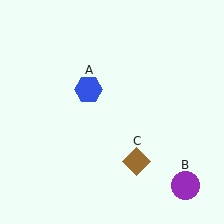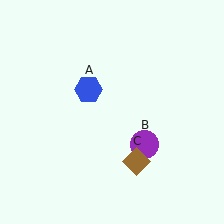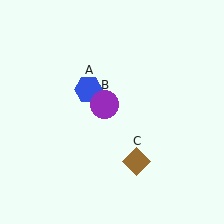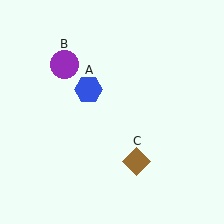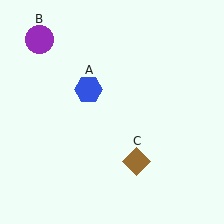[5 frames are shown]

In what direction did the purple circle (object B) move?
The purple circle (object B) moved up and to the left.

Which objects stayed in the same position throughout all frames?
Blue hexagon (object A) and brown diamond (object C) remained stationary.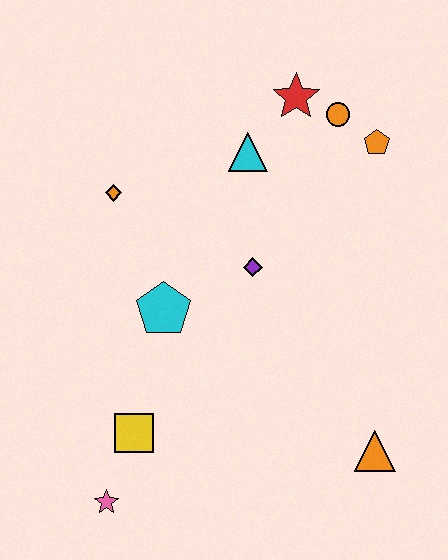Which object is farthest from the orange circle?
The pink star is farthest from the orange circle.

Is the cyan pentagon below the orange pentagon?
Yes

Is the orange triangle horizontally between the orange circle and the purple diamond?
No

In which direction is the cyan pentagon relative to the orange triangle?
The cyan pentagon is to the left of the orange triangle.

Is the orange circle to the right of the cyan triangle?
Yes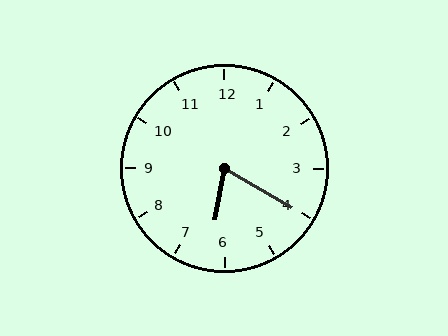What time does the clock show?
6:20.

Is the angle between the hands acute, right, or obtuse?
It is acute.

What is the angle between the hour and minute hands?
Approximately 70 degrees.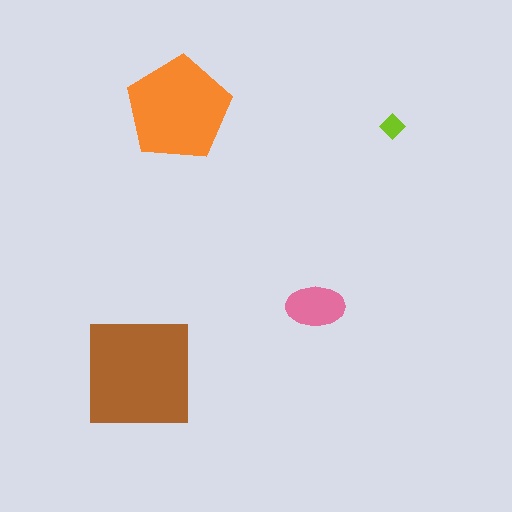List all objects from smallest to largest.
The lime diamond, the pink ellipse, the orange pentagon, the brown square.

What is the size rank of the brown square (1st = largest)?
1st.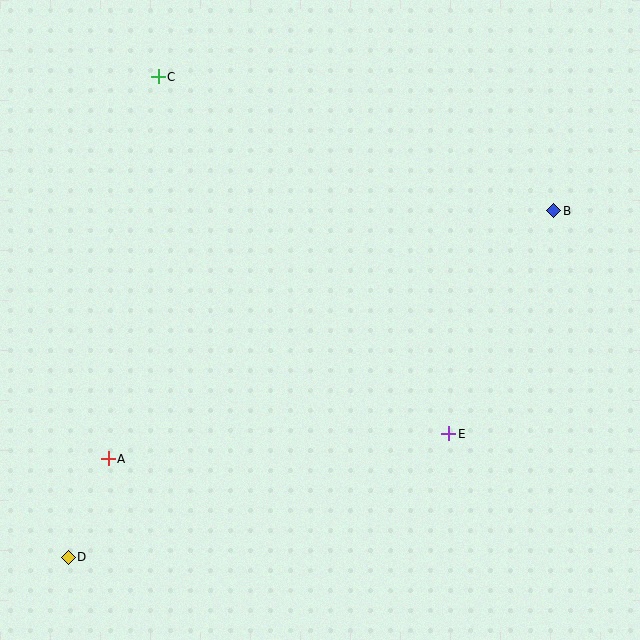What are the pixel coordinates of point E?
Point E is at (449, 434).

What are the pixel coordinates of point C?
Point C is at (158, 77).